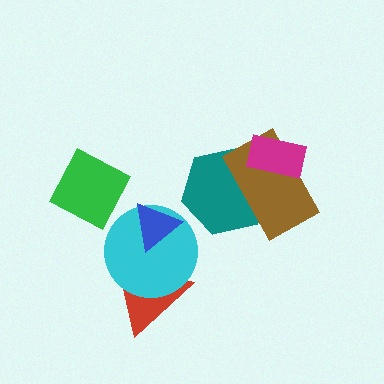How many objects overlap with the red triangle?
2 objects overlap with the red triangle.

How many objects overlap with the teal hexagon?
2 objects overlap with the teal hexagon.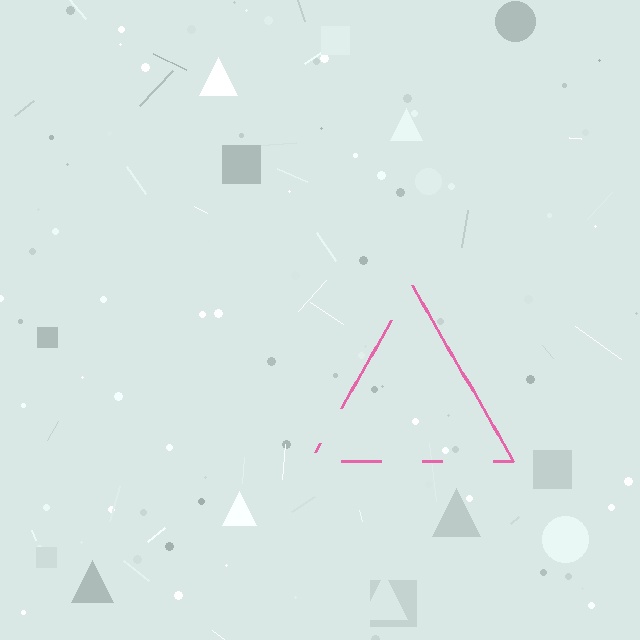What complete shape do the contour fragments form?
The contour fragments form a triangle.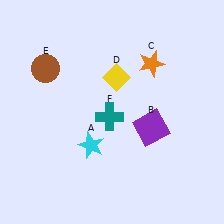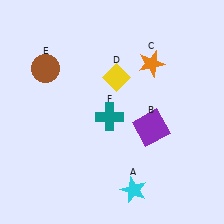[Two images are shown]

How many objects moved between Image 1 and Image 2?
1 object moved between the two images.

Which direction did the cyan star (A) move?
The cyan star (A) moved down.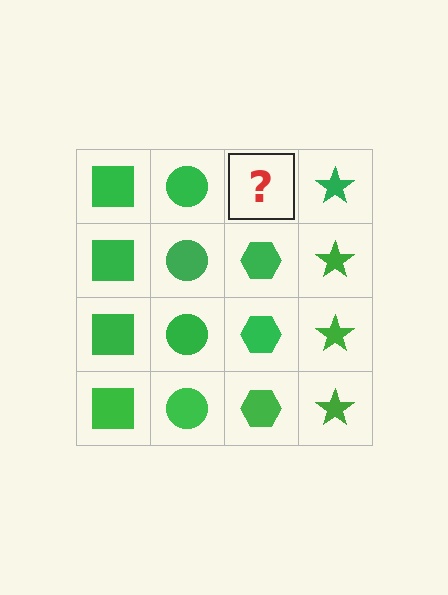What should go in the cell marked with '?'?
The missing cell should contain a green hexagon.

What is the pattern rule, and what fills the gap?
The rule is that each column has a consistent shape. The gap should be filled with a green hexagon.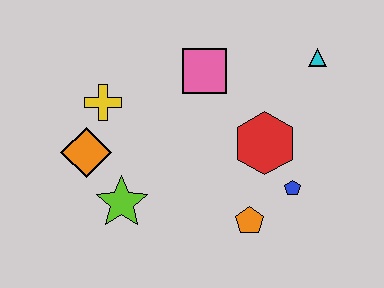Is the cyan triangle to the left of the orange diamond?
No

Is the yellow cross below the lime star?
No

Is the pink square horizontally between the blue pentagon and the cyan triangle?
No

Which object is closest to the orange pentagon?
The blue pentagon is closest to the orange pentagon.